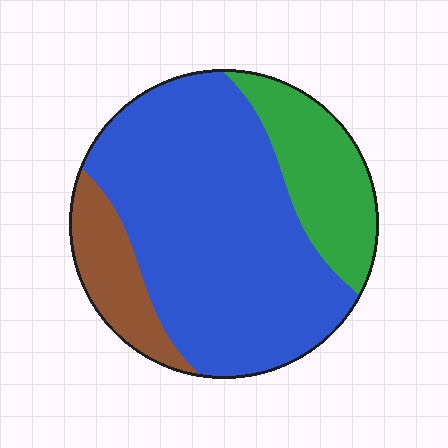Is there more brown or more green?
Green.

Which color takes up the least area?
Brown, at roughly 15%.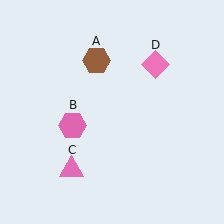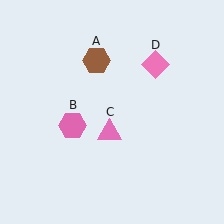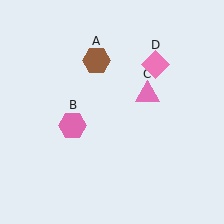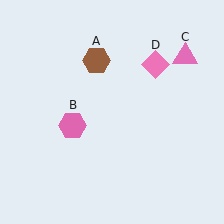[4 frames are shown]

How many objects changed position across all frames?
1 object changed position: pink triangle (object C).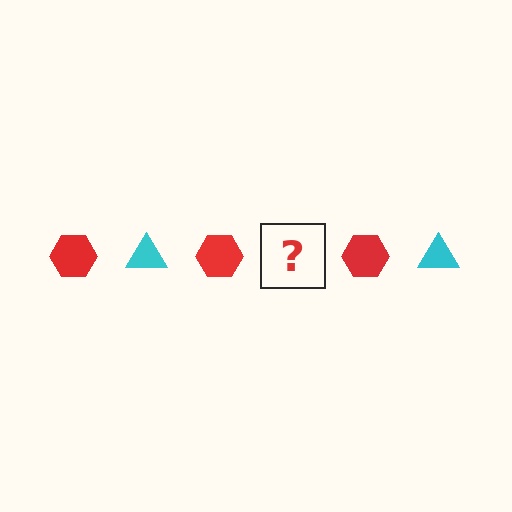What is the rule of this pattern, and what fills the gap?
The rule is that the pattern alternates between red hexagon and cyan triangle. The gap should be filled with a cyan triangle.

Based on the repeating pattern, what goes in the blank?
The blank should be a cyan triangle.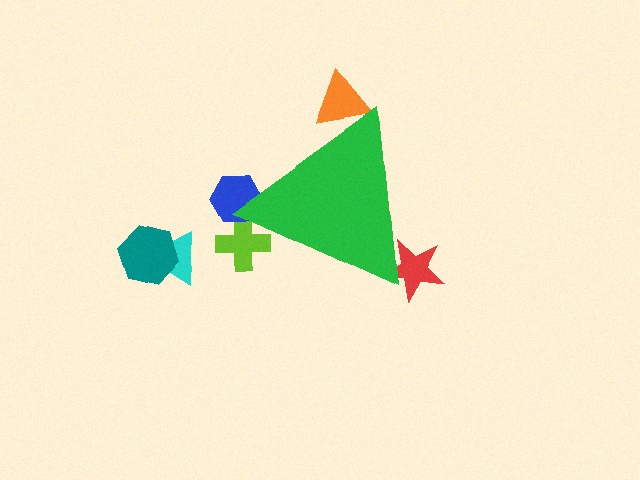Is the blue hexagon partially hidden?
Yes, the blue hexagon is partially hidden behind the green triangle.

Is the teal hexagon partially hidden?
No, the teal hexagon is fully visible.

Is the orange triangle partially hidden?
Yes, the orange triangle is partially hidden behind the green triangle.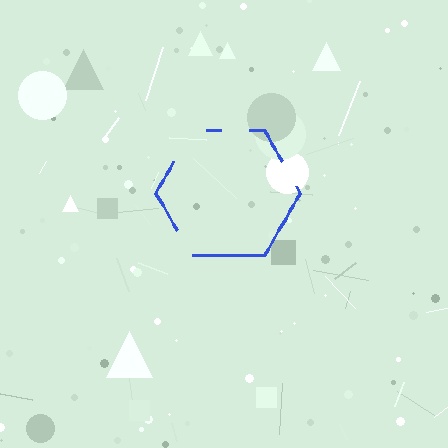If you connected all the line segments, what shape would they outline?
They would outline a hexagon.